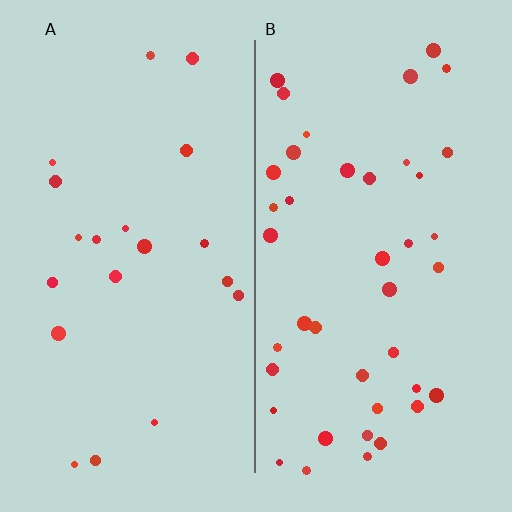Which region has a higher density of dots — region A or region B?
B (the right).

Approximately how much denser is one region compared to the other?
Approximately 2.1× — region B over region A.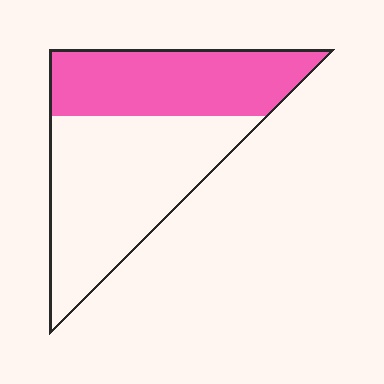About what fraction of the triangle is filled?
About two fifths (2/5).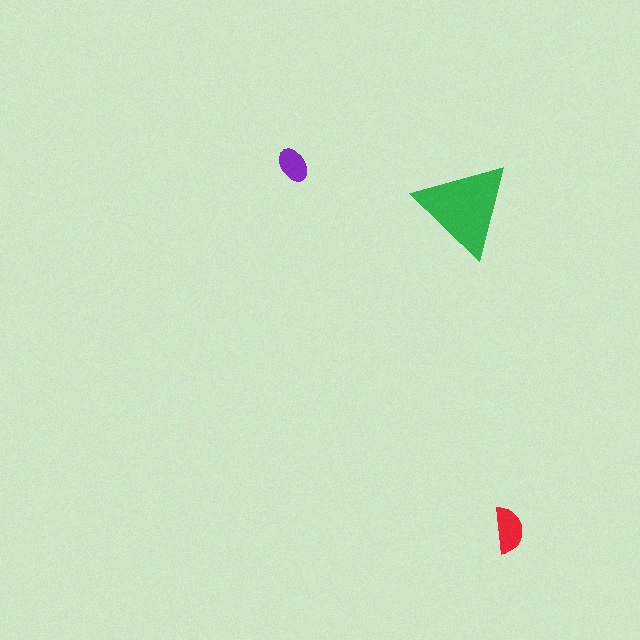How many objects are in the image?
There are 3 objects in the image.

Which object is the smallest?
The purple ellipse.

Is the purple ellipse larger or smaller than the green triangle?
Smaller.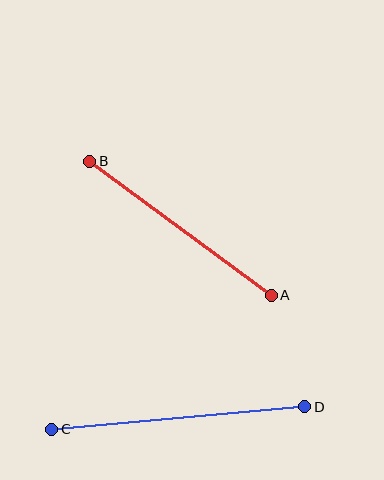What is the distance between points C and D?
The distance is approximately 254 pixels.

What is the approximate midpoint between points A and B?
The midpoint is at approximately (181, 228) pixels.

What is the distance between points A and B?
The distance is approximately 226 pixels.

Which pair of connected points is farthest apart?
Points C and D are farthest apart.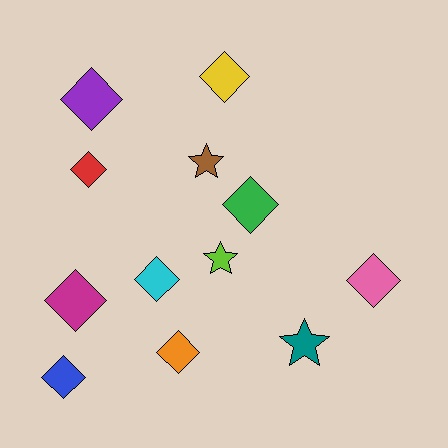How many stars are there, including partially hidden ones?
There are 3 stars.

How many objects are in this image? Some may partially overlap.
There are 12 objects.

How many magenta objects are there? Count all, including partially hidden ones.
There is 1 magenta object.